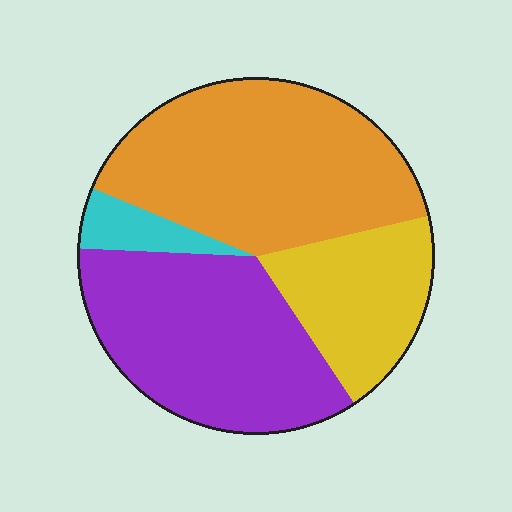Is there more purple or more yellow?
Purple.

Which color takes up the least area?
Cyan, at roughly 5%.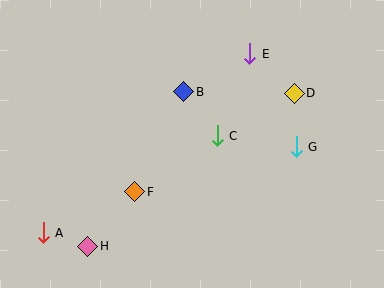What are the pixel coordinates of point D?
Point D is at (294, 93).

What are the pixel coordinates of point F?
Point F is at (135, 192).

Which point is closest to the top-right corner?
Point D is closest to the top-right corner.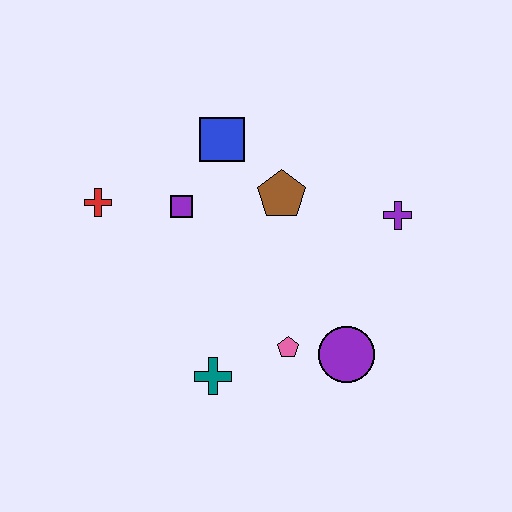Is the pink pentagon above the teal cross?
Yes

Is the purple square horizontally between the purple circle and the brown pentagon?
No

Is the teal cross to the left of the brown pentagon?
Yes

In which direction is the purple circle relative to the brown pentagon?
The purple circle is below the brown pentagon.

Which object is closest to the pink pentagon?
The purple circle is closest to the pink pentagon.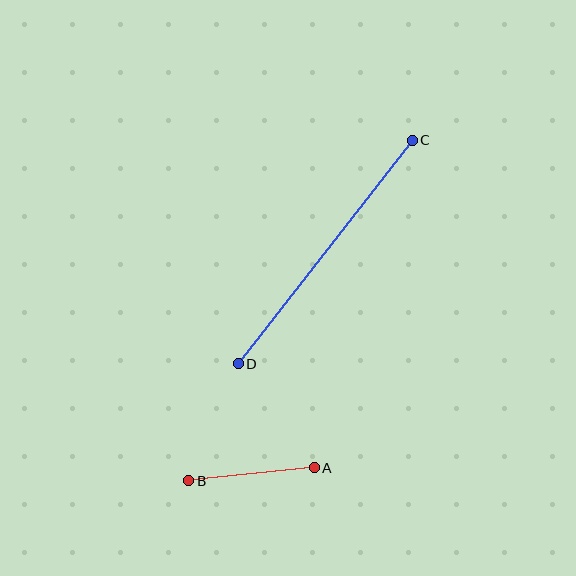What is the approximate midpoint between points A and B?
The midpoint is at approximately (251, 474) pixels.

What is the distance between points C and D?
The distance is approximately 283 pixels.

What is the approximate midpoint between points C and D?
The midpoint is at approximately (325, 252) pixels.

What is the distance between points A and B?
The distance is approximately 126 pixels.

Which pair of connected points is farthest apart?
Points C and D are farthest apart.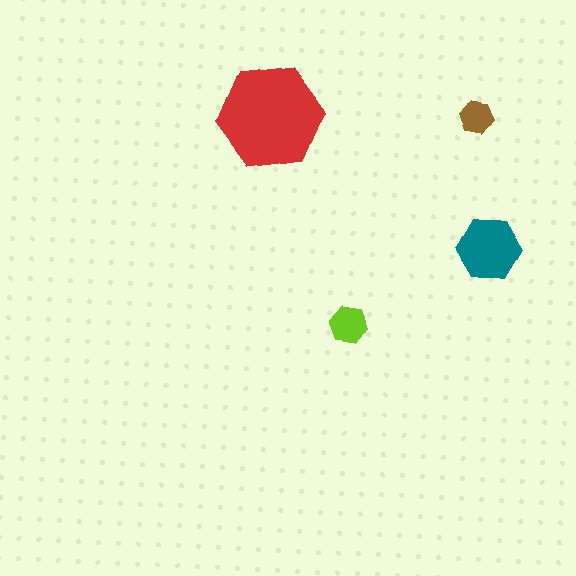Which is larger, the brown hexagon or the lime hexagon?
The lime one.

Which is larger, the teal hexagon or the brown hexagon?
The teal one.